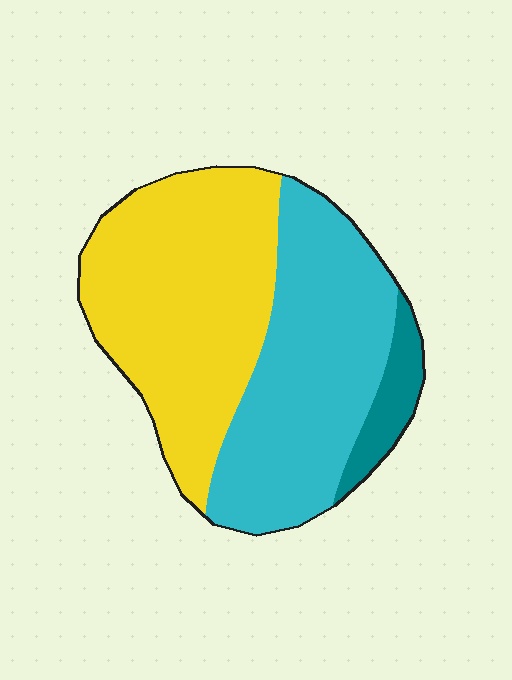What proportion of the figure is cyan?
Cyan takes up about two fifths (2/5) of the figure.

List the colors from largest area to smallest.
From largest to smallest: yellow, cyan, teal.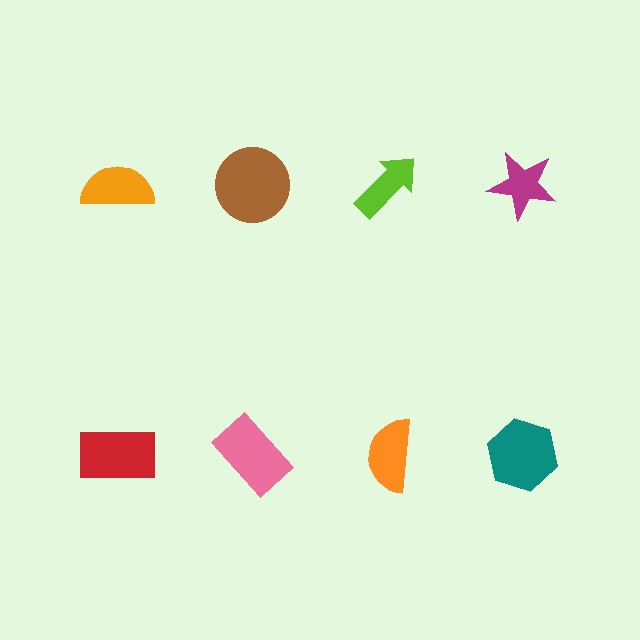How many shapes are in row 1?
4 shapes.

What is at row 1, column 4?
A magenta star.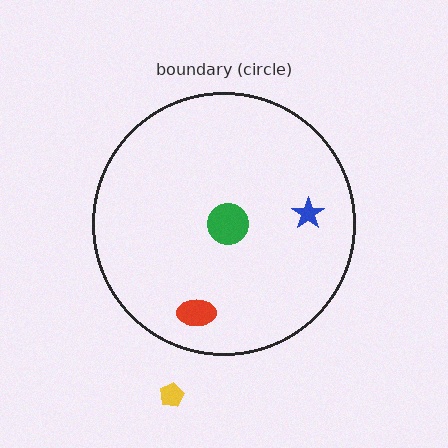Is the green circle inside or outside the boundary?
Inside.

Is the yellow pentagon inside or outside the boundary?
Outside.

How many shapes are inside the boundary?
3 inside, 1 outside.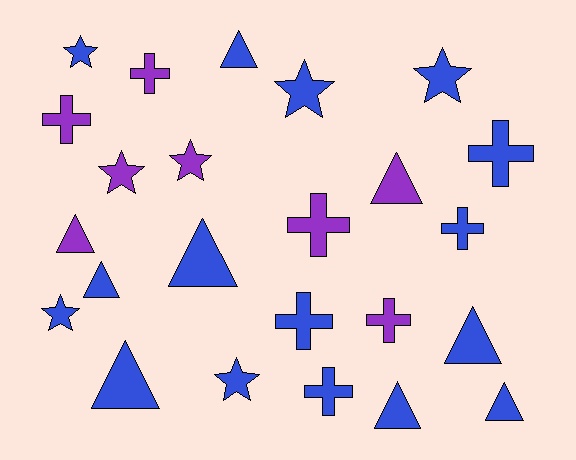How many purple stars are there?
There are 2 purple stars.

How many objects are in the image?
There are 24 objects.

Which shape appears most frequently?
Triangle, with 9 objects.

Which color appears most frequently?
Blue, with 16 objects.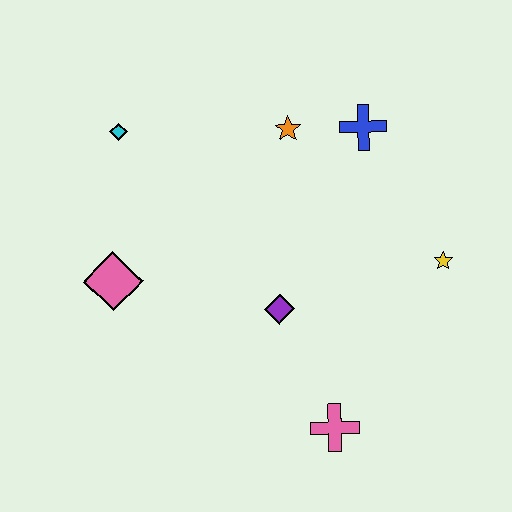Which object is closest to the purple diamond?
The pink cross is closest to the purple diamond.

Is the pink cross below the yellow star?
Yes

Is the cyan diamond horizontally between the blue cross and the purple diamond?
No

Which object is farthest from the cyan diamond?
The pink cross is farthest from the cyan diamond.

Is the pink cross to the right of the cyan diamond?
Yes